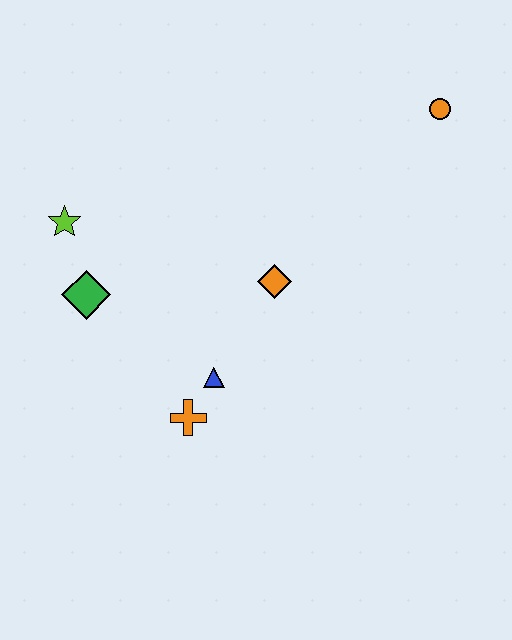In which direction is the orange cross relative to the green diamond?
The orange cross is below the green diamond.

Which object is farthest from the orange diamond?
The orange circle is farthest from the orange diamond.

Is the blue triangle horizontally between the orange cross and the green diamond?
No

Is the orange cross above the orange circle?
No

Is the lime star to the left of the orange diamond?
Yes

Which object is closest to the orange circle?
The orange diamond is closest to the orange circle.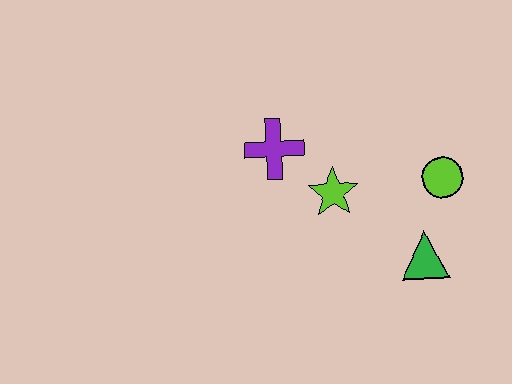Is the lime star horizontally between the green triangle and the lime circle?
No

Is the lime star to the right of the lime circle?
No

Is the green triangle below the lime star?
Yes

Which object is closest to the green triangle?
The lime circle is closest to the green triangle.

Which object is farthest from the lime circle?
The purple cross is farthest from the lime circle.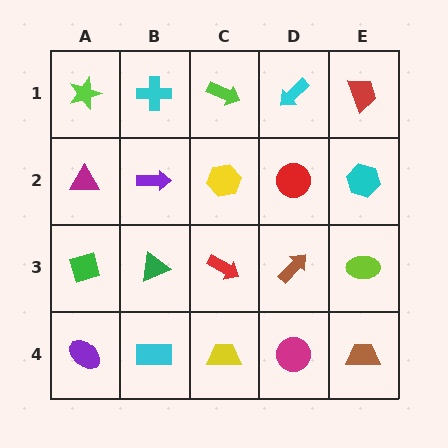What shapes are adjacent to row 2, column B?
A cyan cross (row 1, column B), a green triangle (row 3, column B), a magenta triangle (row 2, column A), a yellow hexagon (row 2, column C).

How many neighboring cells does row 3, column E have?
3.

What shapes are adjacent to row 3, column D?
A red circle (row 2, column D), a magenta circle (row 4, column D), a red arrow (row 3, column C), a lime ellipse (row 3, column E).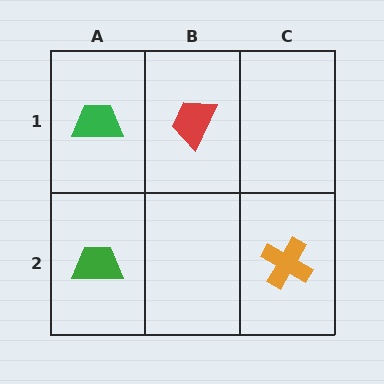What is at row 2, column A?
A green trapezoid.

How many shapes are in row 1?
2 shapes.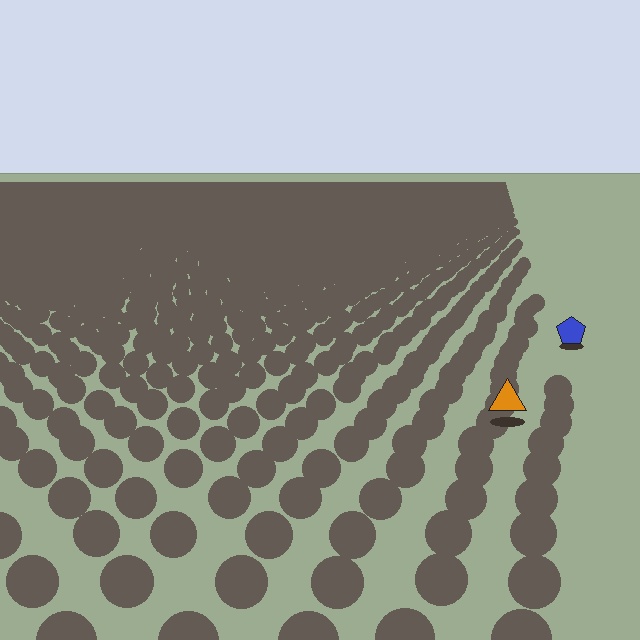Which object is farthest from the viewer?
The blue pentagon is farthest from the viewer. It appears smaller and the ground texture around it is denser.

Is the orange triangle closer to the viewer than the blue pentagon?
Yes. The orange triangle is closer — you can tell from the texture gradient: the ground texture is coarser near it.